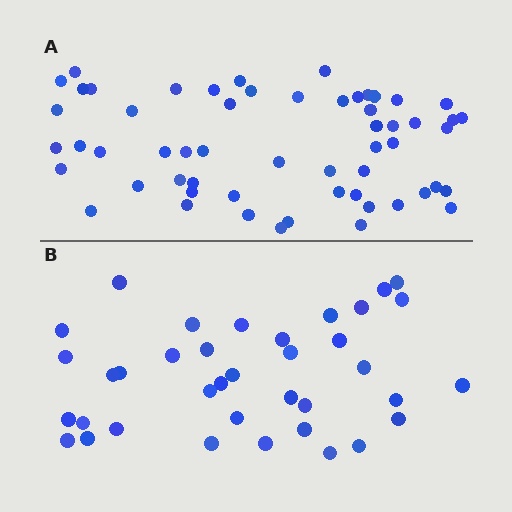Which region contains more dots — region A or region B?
Region A (the top region) has more dots.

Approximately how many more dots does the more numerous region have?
Region A has approximately 20 more dots than region B.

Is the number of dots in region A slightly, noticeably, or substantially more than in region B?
Region A has substantially more. The ratio is roughly 1.5 to 1.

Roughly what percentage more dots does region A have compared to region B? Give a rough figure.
About 55% more.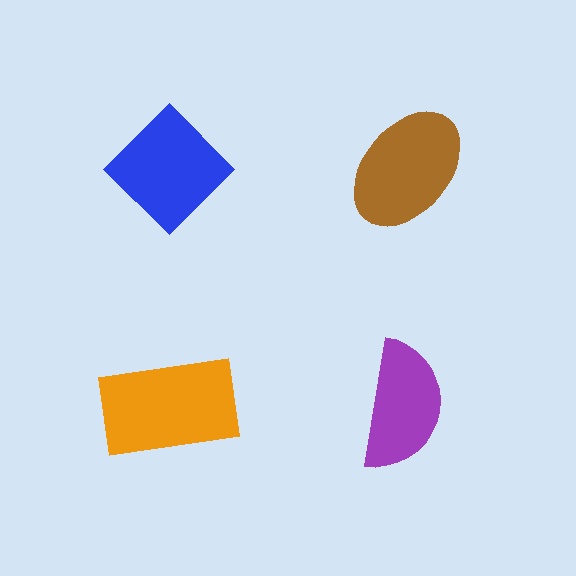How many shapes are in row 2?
2 shapes.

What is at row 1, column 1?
A blue diamond.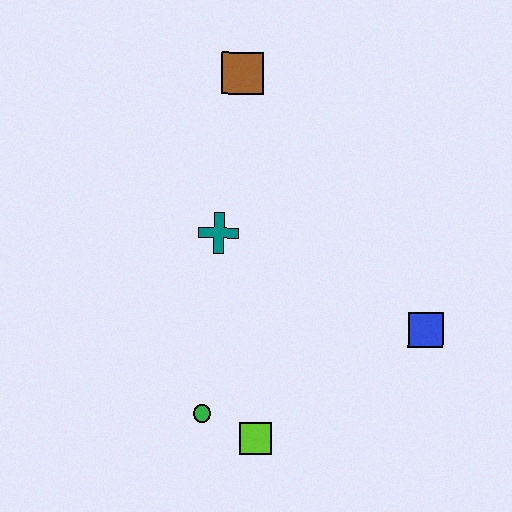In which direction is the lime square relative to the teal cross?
The lime square is below the teal cross.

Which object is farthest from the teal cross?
The blue square is farthest from the teal cross.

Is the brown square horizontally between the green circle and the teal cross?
No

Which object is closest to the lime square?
The green circle is closest to the lime square.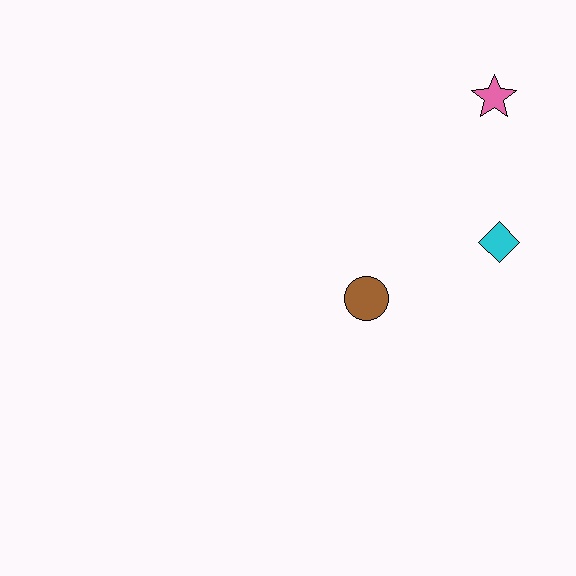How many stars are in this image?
There is 1 star.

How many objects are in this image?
There are 3 objects.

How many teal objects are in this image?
There are no teal objects.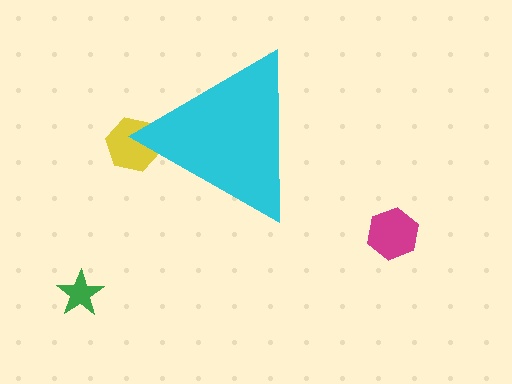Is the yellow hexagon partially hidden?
Yes, the yellow hexagon is partially hidden behind the cyan triangle.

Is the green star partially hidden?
No, the green star is fully visible.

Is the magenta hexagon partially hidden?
No, the magenta hexagon is fully visible.